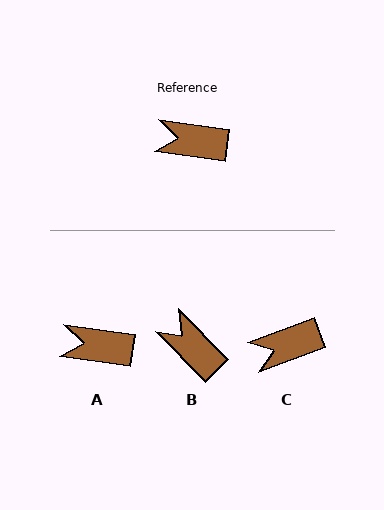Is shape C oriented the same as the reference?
No, it is off by about 28 degrees.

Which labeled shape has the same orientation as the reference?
A.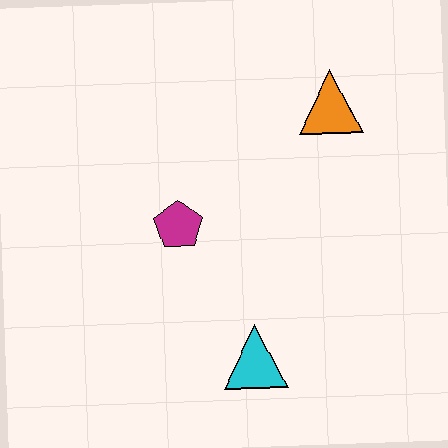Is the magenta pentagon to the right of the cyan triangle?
No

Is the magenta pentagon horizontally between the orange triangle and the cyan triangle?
No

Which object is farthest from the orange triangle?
The cyan triangle is farthest from the orange triangle.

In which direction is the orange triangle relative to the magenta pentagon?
The orange triangle is to the right of the magenta pentagon.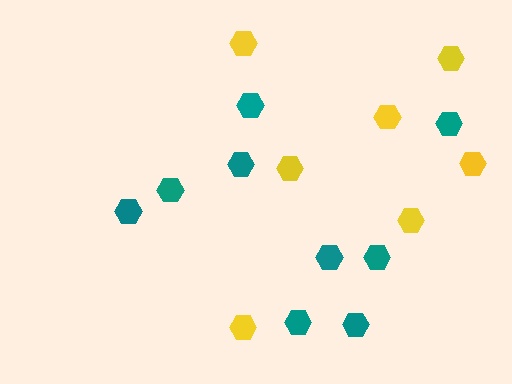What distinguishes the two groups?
There are 2 groups: one group of teal hexagons (9) and one group of yellow hexagons (7).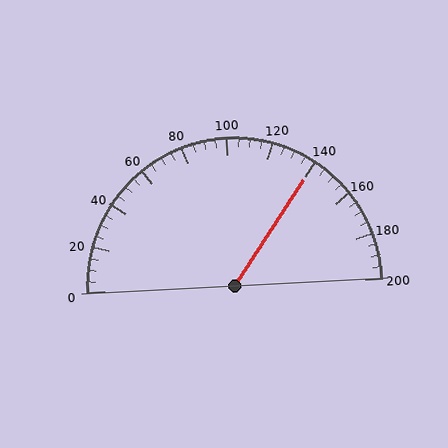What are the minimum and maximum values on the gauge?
The gauge ranges from 0 to 200.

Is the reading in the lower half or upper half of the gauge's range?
The reading is in the upper half of the range (0 to 200).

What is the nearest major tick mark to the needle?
The nearest major tick mark is 140.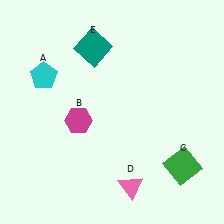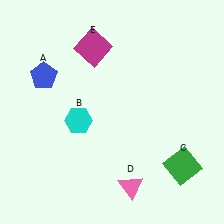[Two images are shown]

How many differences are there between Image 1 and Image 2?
There are 3 differences between the two images.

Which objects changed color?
A changed from cyan to blue. B changed from magenta to cyan. E changed from teal to magenta.